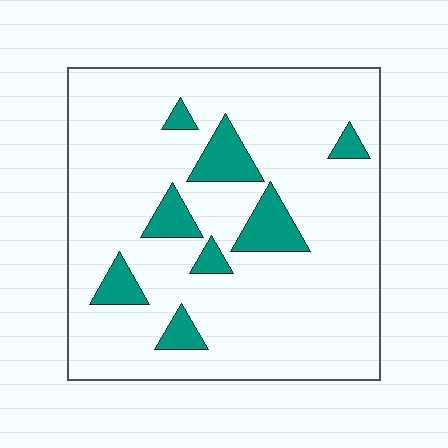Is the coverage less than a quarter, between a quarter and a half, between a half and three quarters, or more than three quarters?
Less than a quarter.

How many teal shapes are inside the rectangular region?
8.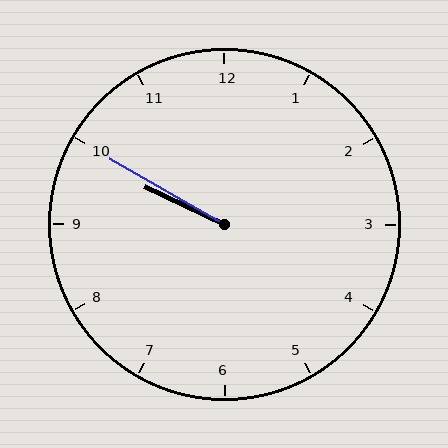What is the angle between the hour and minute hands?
Approximately 5 degrees.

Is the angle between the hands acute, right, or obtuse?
It is acute.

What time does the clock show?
9:50.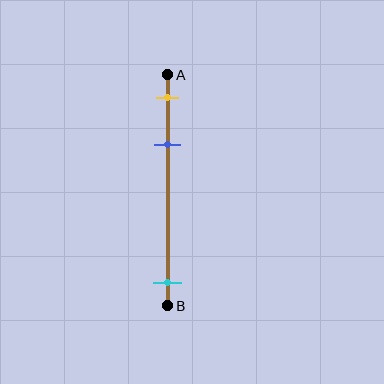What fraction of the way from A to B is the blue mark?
The blue mark is approximately 30% (0.3) of the way from A to B.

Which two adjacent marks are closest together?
The yellow and blue marks are the closest adjacent pair.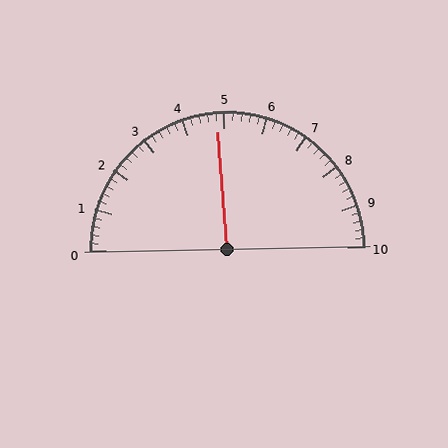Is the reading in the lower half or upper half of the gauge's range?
The reading is in the lower half of the range (0 to 10).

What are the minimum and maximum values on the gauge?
The gauge ranges from 0 to 10.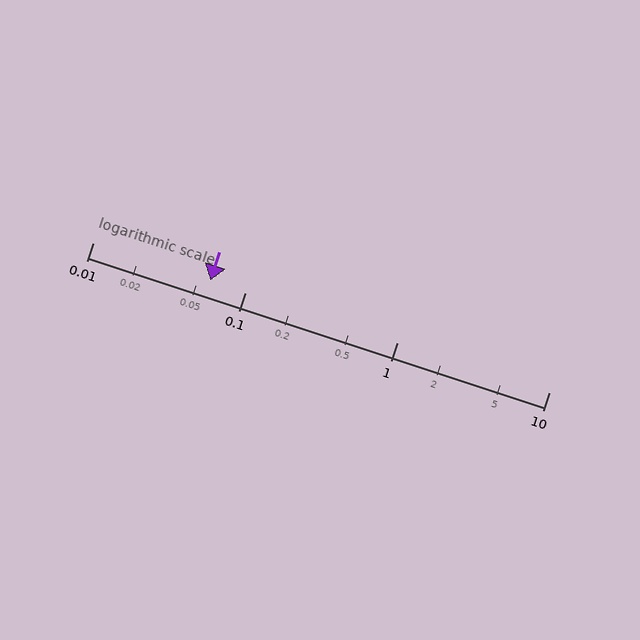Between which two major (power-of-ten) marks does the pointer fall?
The pointer is between 0.01 and 0.1.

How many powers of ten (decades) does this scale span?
The scale spans 3 decades, from 0.01 to 10.